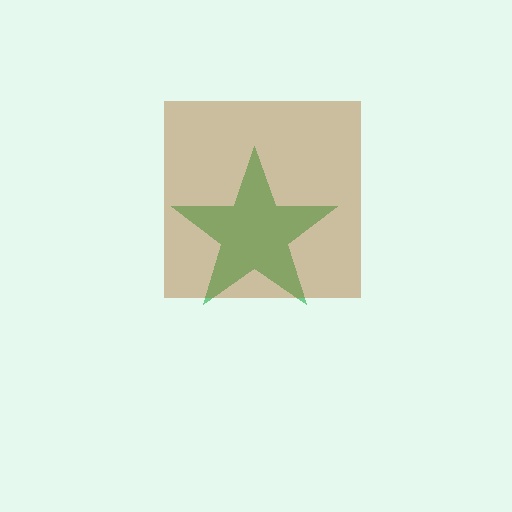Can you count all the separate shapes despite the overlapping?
Yes, there are 2 separate shapes.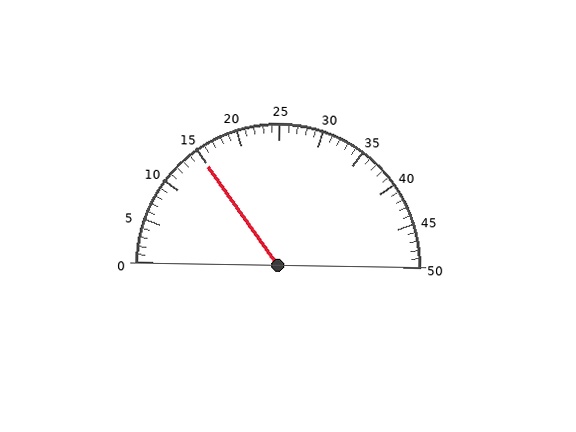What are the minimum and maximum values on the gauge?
The gauge ranges from 0 to 50.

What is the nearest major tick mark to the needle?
The nearest major tick mark is 15.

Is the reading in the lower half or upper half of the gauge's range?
The reading is in the lower half of the range (0 to 50).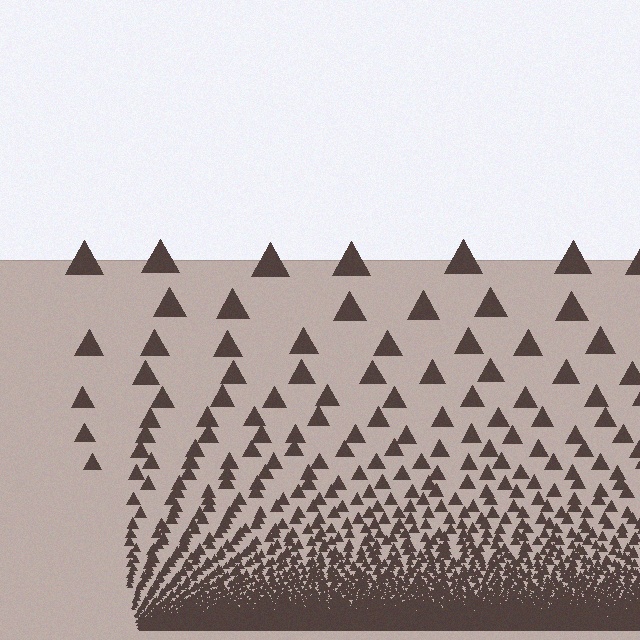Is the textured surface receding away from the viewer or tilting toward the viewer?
The surface appears to tilt toward the viewer. Texture elements get larger and sparser toward the top.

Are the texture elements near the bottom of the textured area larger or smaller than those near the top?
Smaller. The gradient is inverted — elements near the bottom are smaller and denser.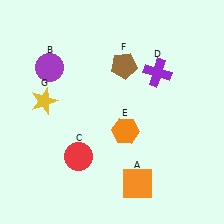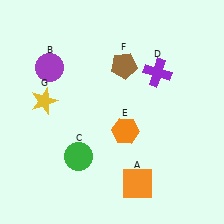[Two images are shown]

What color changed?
The circle (C) changed from red in Image 1 to green in Image 2.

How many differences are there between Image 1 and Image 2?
There is 1 difference between the two images.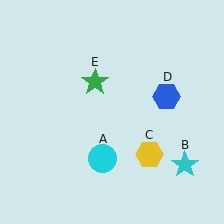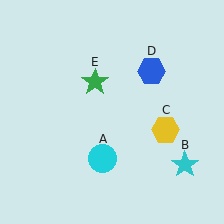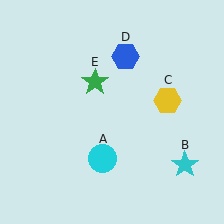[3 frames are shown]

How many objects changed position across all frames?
2 objects changed position: yellow hexagon (object C), blue hexagon (object D).